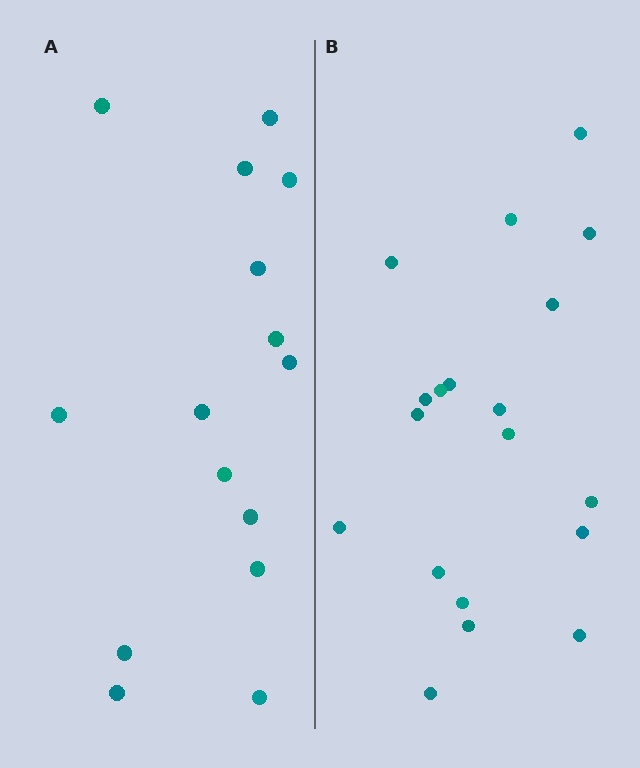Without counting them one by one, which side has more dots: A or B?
Region B (the right region) has more dots.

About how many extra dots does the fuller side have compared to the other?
Region B has about 4 more dots than region A.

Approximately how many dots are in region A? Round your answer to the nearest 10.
About 20 dots. (The exact count is 15, which rounds to 20.)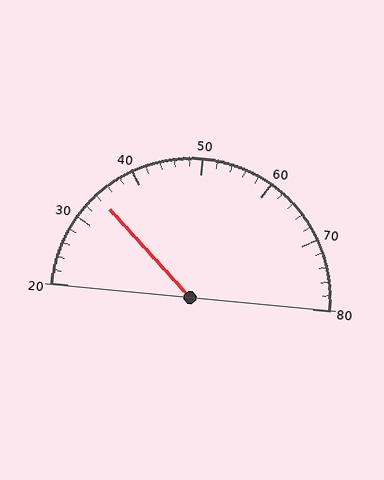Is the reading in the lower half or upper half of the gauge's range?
The reading is in the lower half of the range (20 to 80).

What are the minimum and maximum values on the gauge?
The gauge ranges from 20 to 80.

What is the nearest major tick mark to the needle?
The nearest major tick mark is 30.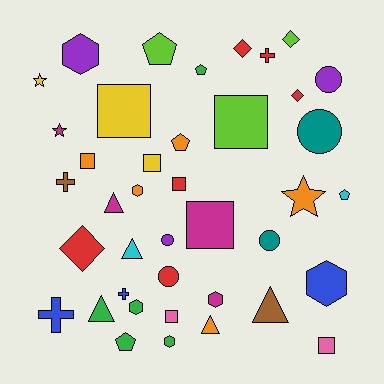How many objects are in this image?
There are 40 objects.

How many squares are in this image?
There are 8 squares.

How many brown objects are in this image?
There are 2 brown objects.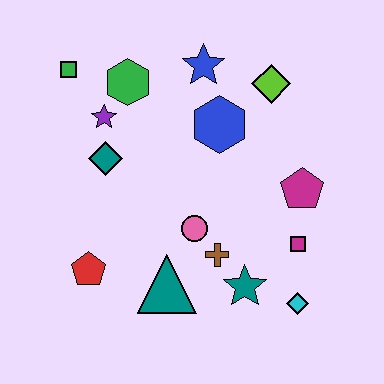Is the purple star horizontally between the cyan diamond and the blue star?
No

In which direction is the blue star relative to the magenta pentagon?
The blue star is above the magenta pentagon.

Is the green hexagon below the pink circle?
No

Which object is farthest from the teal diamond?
The cyan diamond is farthest from the teal diamond.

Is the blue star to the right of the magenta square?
No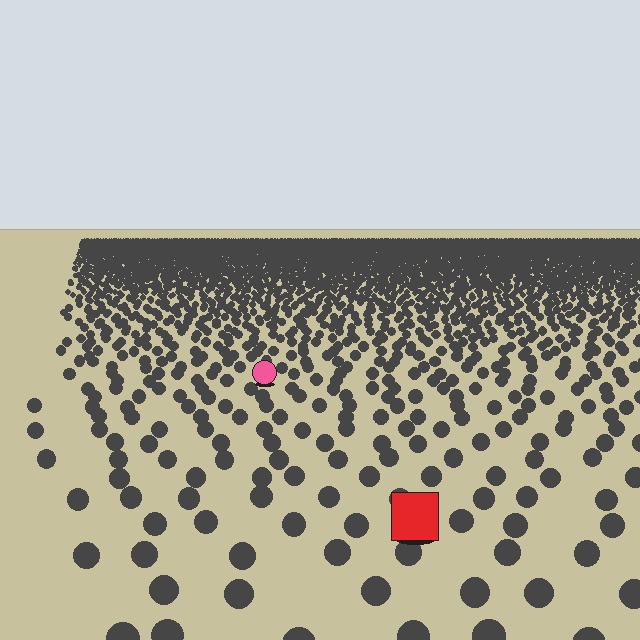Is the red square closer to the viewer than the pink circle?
Yes. The red square is closer — you can tell from the texture gradient: the ground texture is coarser near it.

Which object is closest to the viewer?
The red square is closest. The texture marks near it are larger and more spread out.